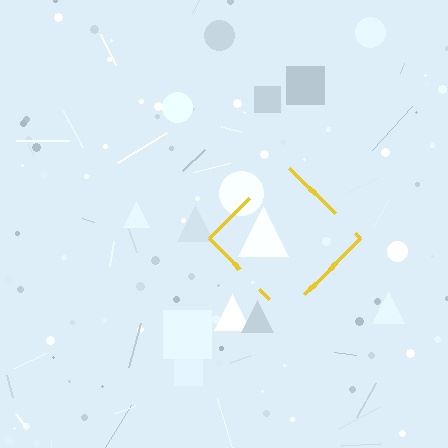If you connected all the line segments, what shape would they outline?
They would outline a diamond.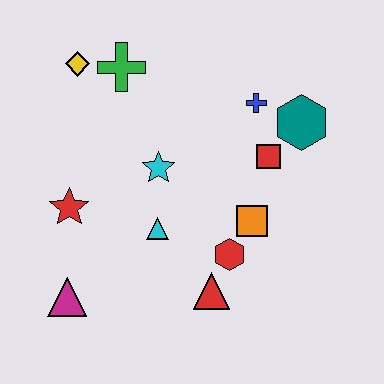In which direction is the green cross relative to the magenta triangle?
The green cross is above the magenta triangle.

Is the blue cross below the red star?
No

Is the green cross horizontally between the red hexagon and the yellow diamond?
Yes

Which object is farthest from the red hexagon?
The yellow diamond is farthest from the red hexagon.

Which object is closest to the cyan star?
The cyan triangle is closest to the cyan star.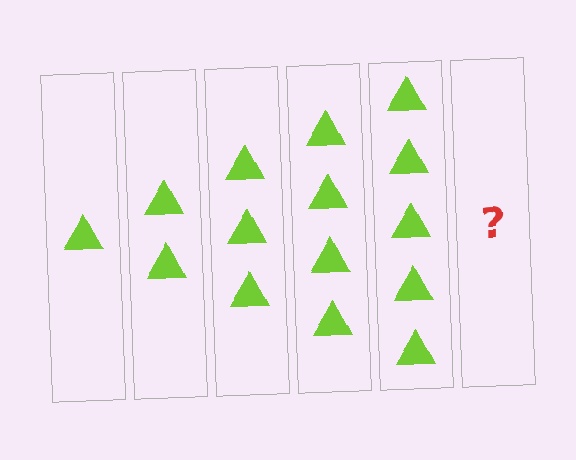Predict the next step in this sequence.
The next step is 6 triangles.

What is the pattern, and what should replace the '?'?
The pattern is that each step adds one more triangle. The '?' should be 6 triangles.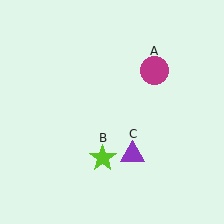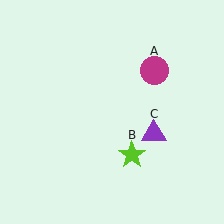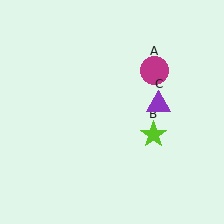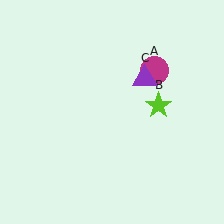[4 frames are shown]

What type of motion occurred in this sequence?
The lime star (object B), purple triangle (object C) rotated counterclockwise around the center of the scene.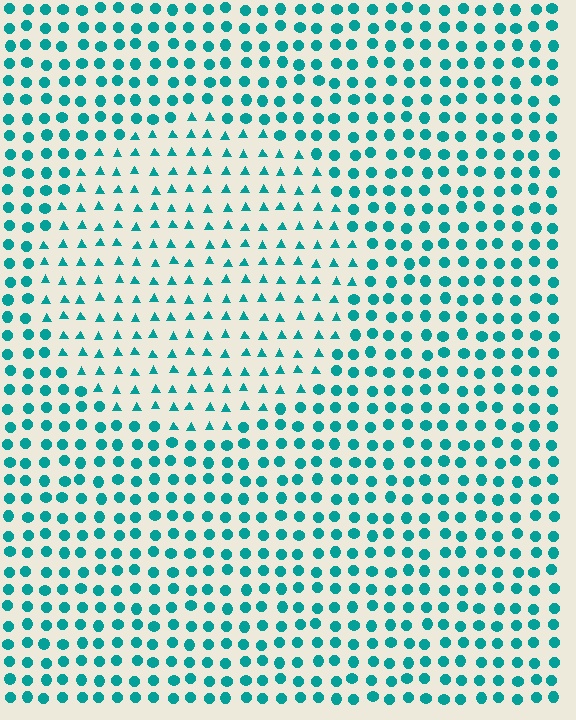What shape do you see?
I see a circle.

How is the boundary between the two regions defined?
The boundary is defined by a change in element shape: triangles inside vs. circles outside. All elements share the same color and spacing.